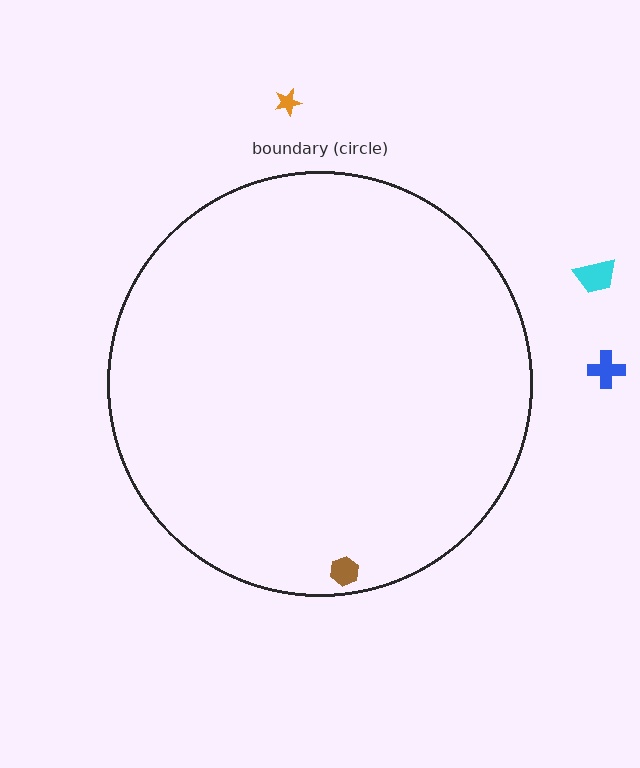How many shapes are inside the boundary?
1 inside, 3 outside.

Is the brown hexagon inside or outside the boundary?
Inside.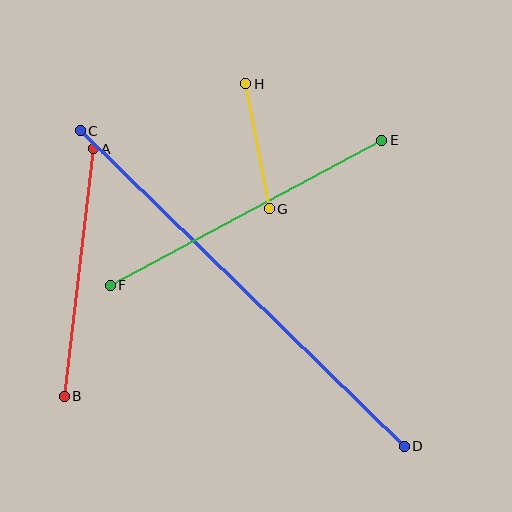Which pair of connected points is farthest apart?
Points C and D are farthest apart.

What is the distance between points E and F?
The distance is approximately 308 pixels.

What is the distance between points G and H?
The distance is approximately 127 pixels.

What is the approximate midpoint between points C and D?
The midpoint is at approximately (242, 289) pixels.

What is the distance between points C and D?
The distance is approximately 452 pixels.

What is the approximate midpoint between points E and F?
The midpoint is at approximately (246, 213) pixels.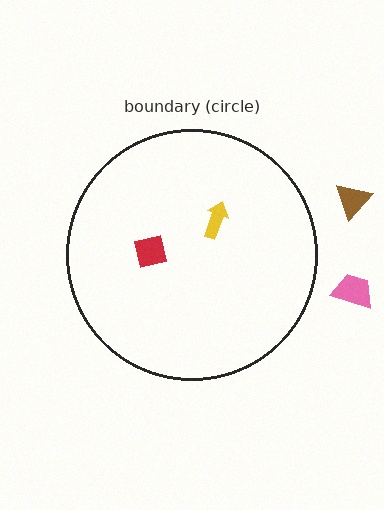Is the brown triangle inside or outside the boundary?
Outside.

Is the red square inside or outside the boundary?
Inside.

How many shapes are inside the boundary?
2 inside, 2 outside.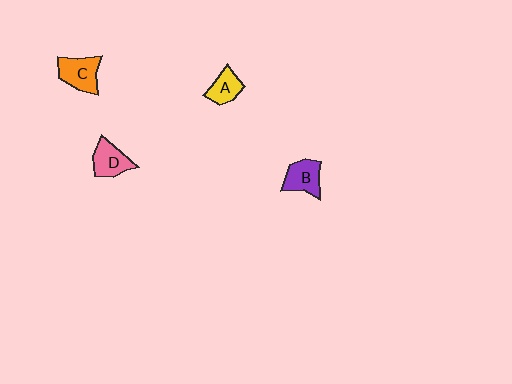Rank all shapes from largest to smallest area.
From largest to smallest: C (orange), B (purple), D (pink), A (yellow).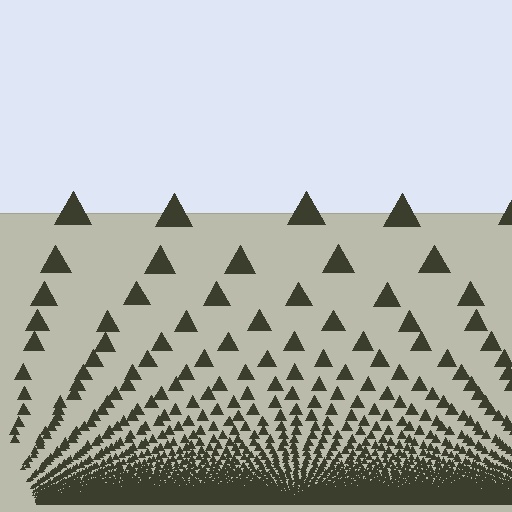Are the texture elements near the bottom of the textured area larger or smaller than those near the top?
Smaller. The gradient is inverted — elements near the bottom are smaller and denser.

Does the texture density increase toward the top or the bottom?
Density increases toward the bottom.